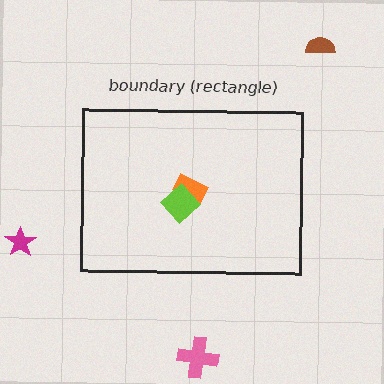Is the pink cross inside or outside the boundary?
Outside.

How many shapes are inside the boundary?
2 inside, 3 outside.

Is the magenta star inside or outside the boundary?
Outside.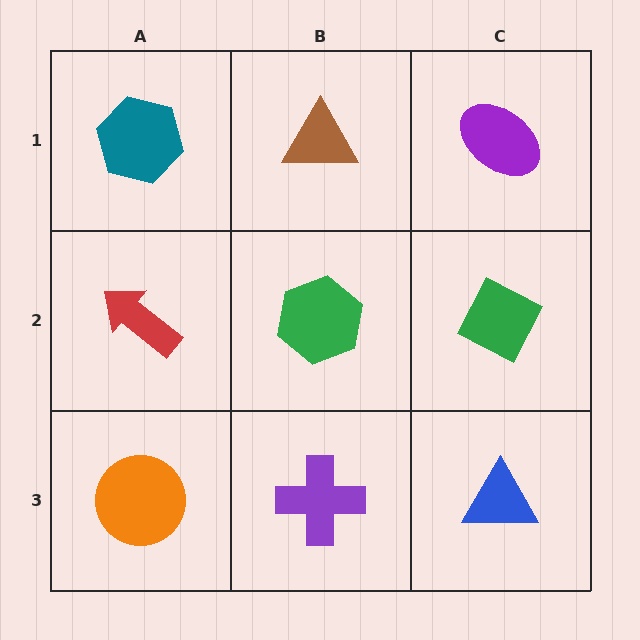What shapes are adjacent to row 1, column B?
A green hexagon (row 2, column B), a teal hexagon (row 1, column A), a purple ellipse (row 1, column C).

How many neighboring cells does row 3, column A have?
2.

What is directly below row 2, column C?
A blue triangle.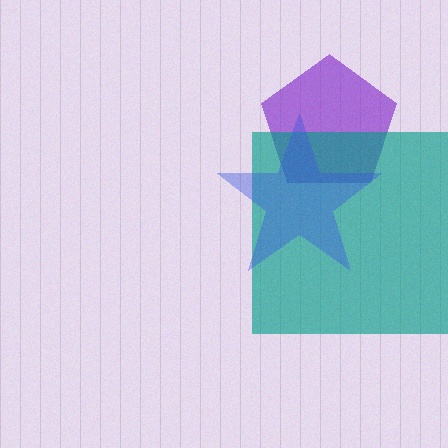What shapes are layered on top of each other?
The layered shapes are: a purple pentagon, a teal square, a blue star.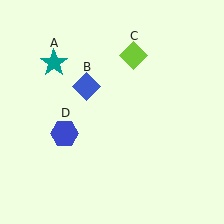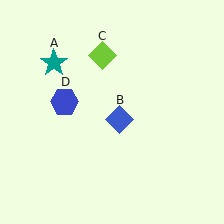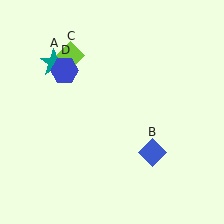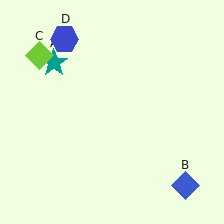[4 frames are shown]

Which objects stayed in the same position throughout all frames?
Teal star (object A) remained stationary.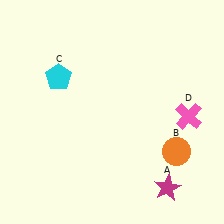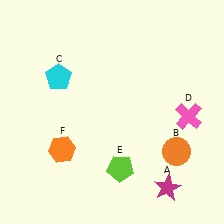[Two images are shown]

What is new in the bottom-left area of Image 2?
An orange hexagon (F) was added in the bottom-left area of Image 2.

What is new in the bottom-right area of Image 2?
A lime pentagon (E) was added in the bottom-right area of Image 2.